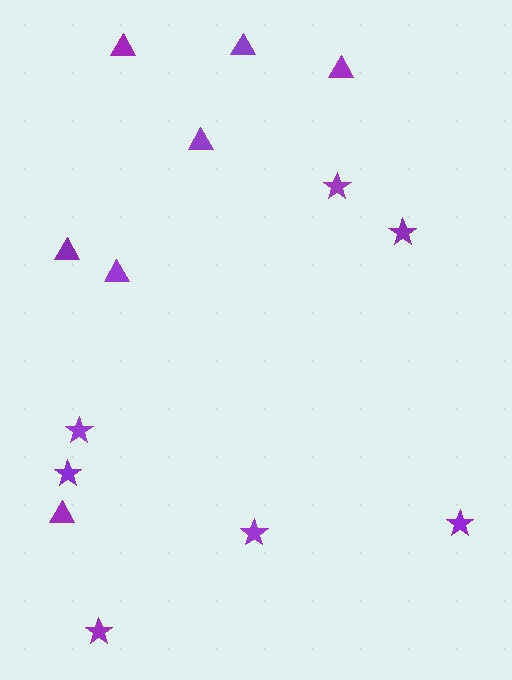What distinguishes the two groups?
There are 2 groups: one group of stars (7) and one group of triangles (7).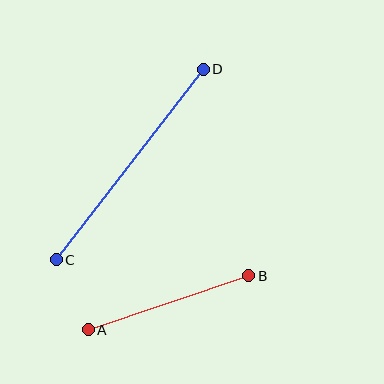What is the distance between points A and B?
The distance is approximately 169 pixels.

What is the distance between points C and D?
The distance is approximately 240 pixels.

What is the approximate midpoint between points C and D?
The midpoint is at approximately (130, 164) pixels.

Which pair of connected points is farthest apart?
Points C and D are farthest apart.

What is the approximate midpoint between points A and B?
The midpoint is at approximately (168, 303) pixels.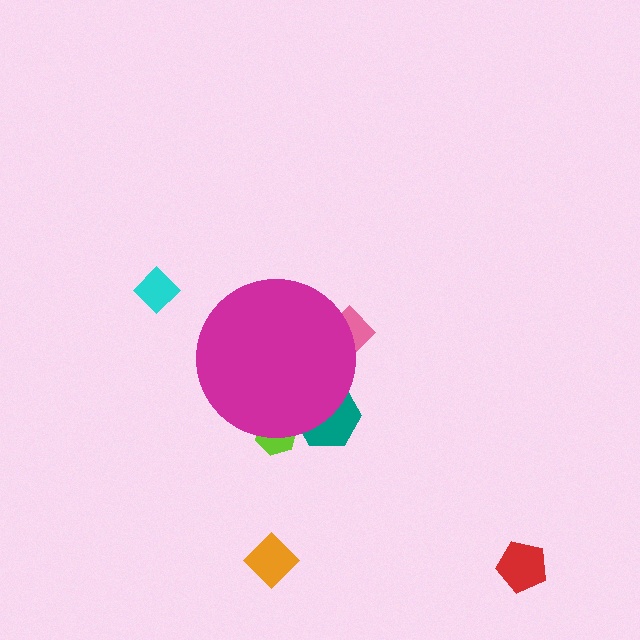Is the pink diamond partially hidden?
Yes, the pink diamond is partially hidden behind the magenta circle.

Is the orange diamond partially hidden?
No, the orange diamond is fully visible.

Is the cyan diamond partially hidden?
No, the cyan diamond is fully visible.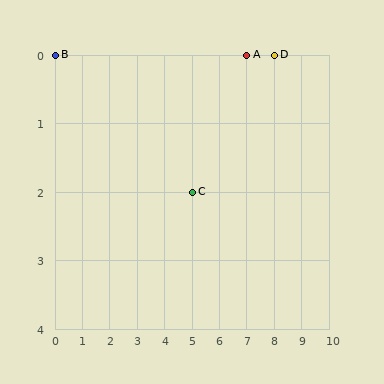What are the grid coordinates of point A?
Point A is at grid coordinates (7, 0).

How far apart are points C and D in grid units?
Points C and D are 3 columns and 2 rows apart (about 3.6 grid units diagonally).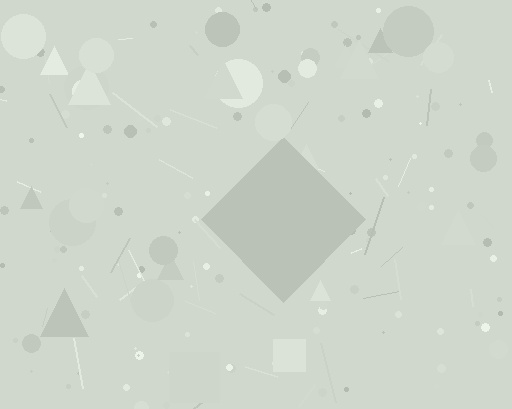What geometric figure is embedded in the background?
A diamond is embedded in the background.